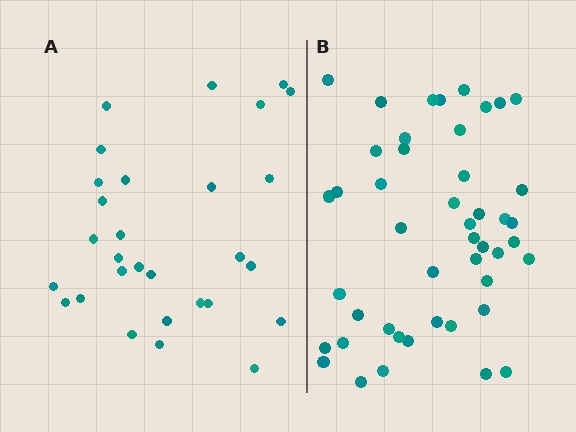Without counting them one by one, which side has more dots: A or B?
Region B (the right region) has more dots.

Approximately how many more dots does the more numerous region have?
Region B has approximately 15 more dots than region A.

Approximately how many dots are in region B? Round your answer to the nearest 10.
About 50 dots. (The exact count is 46, which rounds to 50.)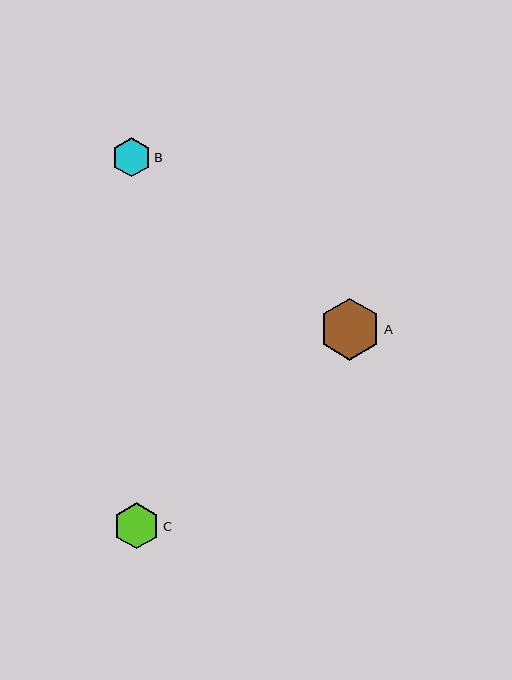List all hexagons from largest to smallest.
From largest to smallest: A, C, B.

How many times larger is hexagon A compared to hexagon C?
Hexagon A is approximately 1.3 times the size of hexagon C.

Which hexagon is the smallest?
Hexagon B is the smallest with a size of approximately 40 pixels.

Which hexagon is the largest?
Hexagon A is the largest with a size of approximately 62 pixels.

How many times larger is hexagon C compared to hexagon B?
Hexagon C is approximately 1.2 times the size of hexagon B.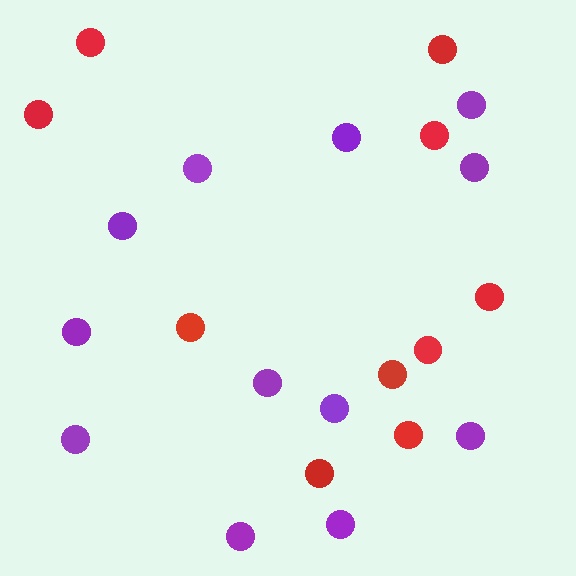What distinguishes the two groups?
There are 2 groups: one group of red circles (10) and one group of purple circles (12).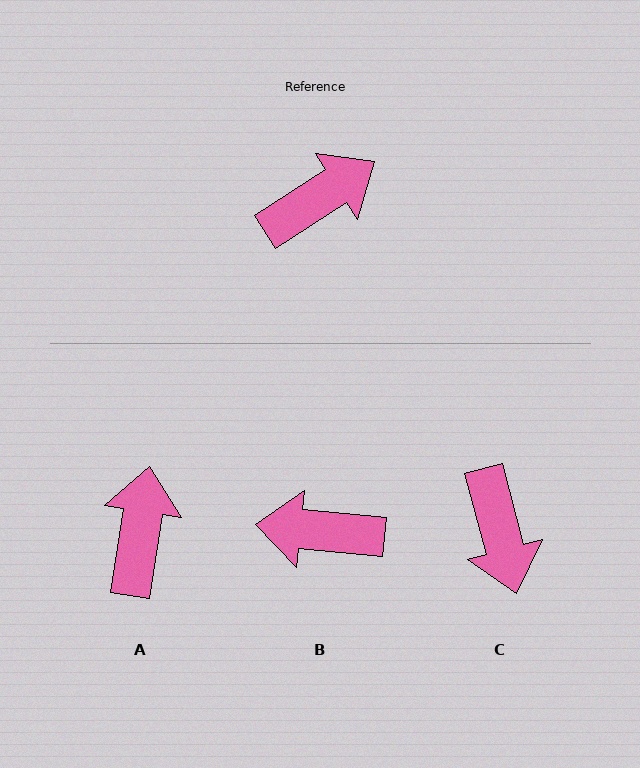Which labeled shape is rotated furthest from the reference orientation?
B, about 142 degrees away.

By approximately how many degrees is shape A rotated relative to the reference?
Approximately 49 degrees counter-clockwise.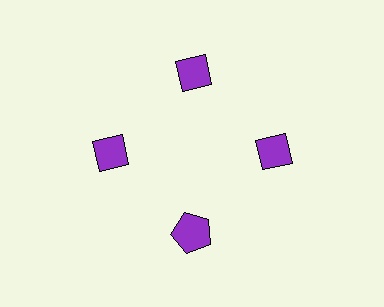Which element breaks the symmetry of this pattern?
The purple pentagon at roughly the 6 o'clock position breaks the symmetry. All other shapes are purple diamonds.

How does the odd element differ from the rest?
It has a different shape: pentagon instead of diamond.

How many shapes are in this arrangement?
There are 4 shapes arranged in a ring pattern.